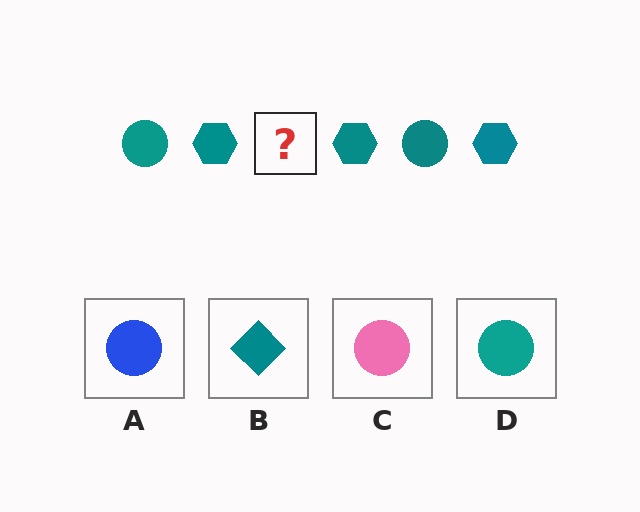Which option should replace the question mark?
Option D.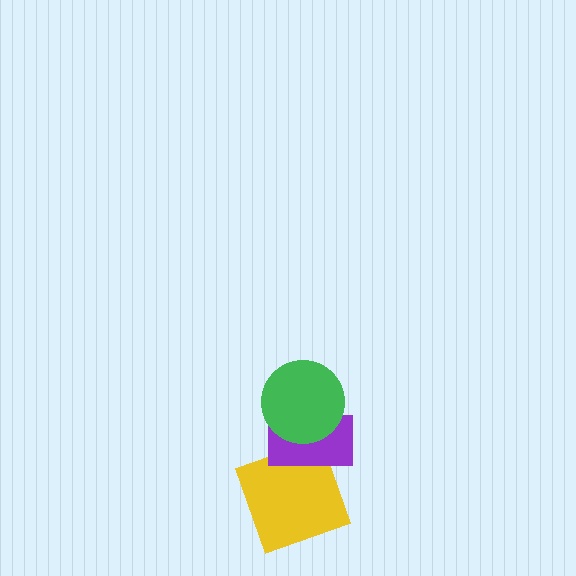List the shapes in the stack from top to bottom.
From top to bottom: the green circle, the purple rectangle, the yellow square.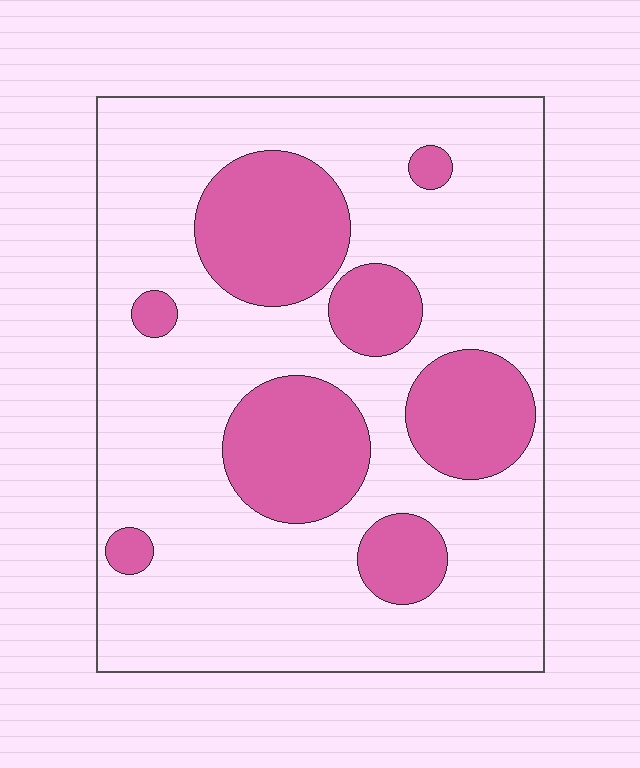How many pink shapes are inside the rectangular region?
8.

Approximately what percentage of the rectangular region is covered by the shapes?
Approximately 25%.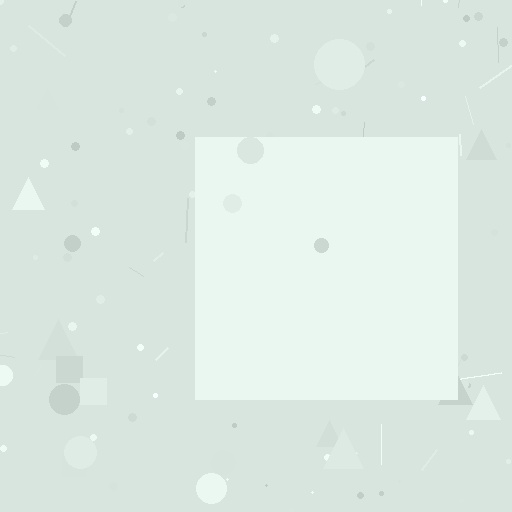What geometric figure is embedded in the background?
A square is embedded in the background.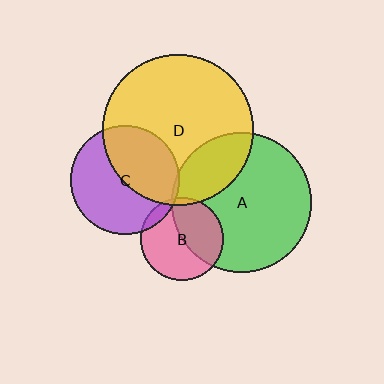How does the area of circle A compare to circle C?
Approximately 1.7 times.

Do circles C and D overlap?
Yes.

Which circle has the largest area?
Circle D (yellow).